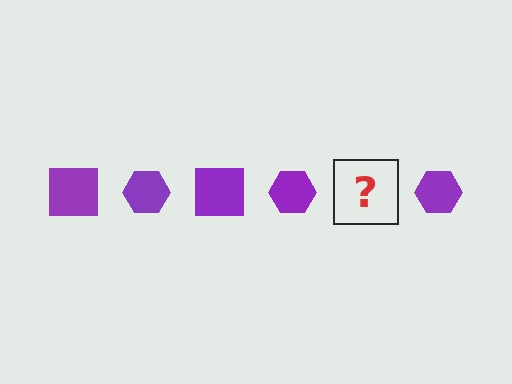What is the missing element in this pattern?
The missing element is a purple square.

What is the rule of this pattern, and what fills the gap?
The rule is that the pattern cycles through square, hexagon shapes in purple. The gap should be filled with a purple square.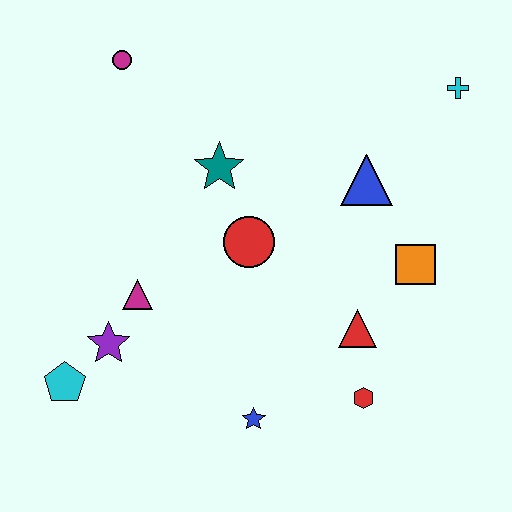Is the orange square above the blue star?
Yes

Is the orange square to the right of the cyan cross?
No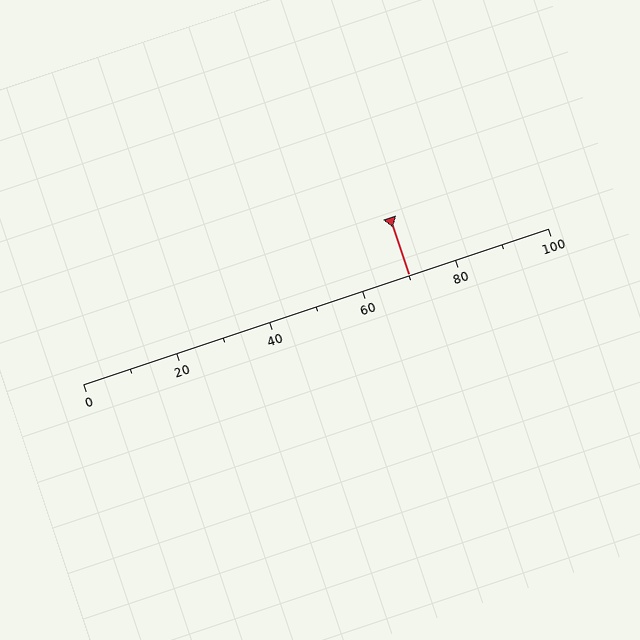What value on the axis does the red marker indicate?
The marker indicates approximately 70.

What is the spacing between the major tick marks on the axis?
The major ticks are spaced 20 apart.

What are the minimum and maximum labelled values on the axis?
The axis runs from 0 to 100.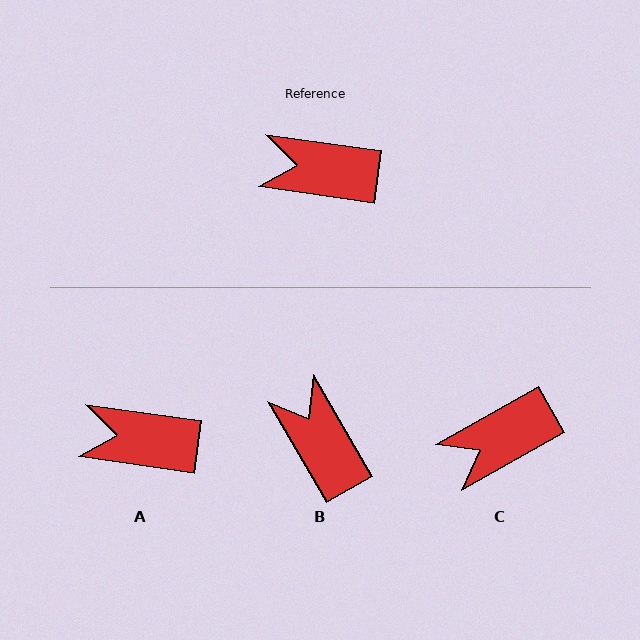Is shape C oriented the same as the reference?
No, it is off by about 38 degrees.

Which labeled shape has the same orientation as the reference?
A.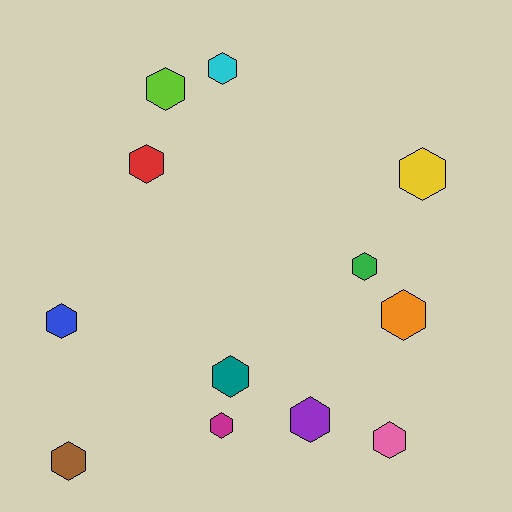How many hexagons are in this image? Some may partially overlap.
There are 12 hexagons.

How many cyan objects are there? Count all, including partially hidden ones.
There is 1 cyan object.